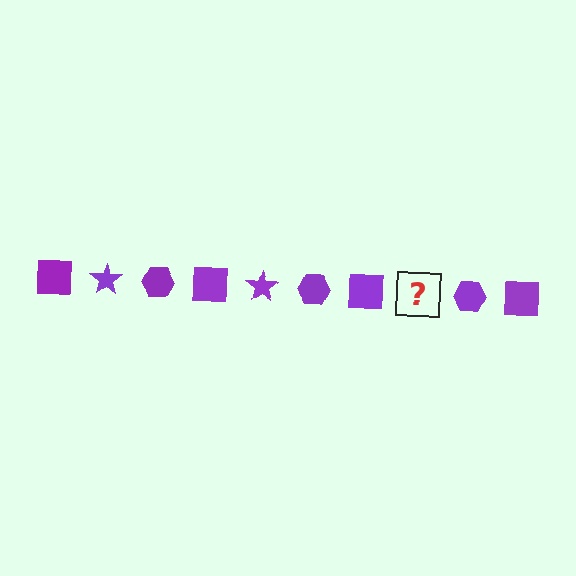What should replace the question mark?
The question mark should be replaced with a purple star.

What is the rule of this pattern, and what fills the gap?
The rule is that the pattern cycles through square, star, hexagon shapes in purple. The gap should be filled with a purple star.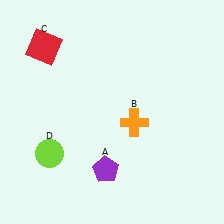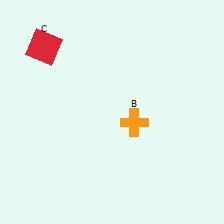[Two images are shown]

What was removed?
The lime circle (D), the purple pentagon (A) were removed in Image 2.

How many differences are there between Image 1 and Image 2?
There are 2 differences between the two images.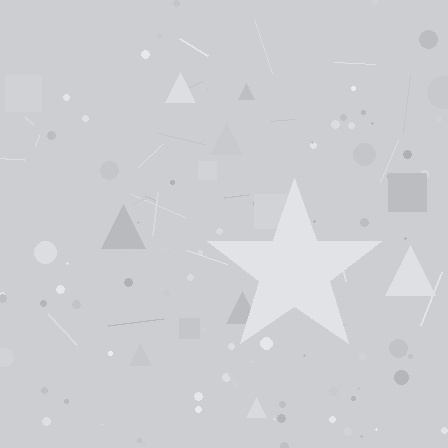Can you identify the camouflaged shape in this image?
The camouflaged shape is a star.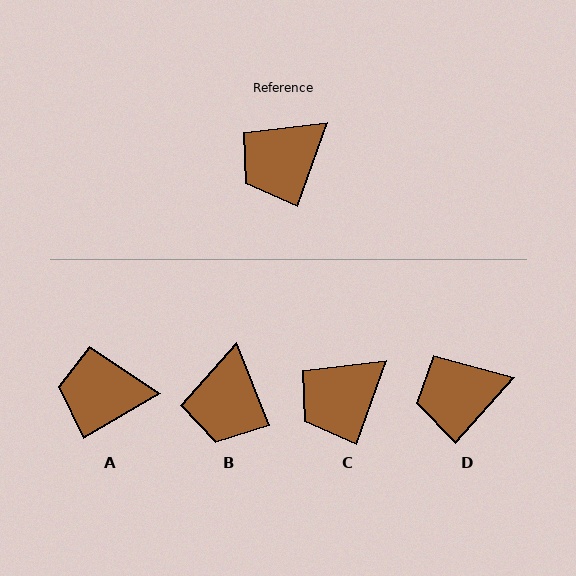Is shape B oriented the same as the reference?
No, it is off by about 41 degrees.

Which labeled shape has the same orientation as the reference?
C.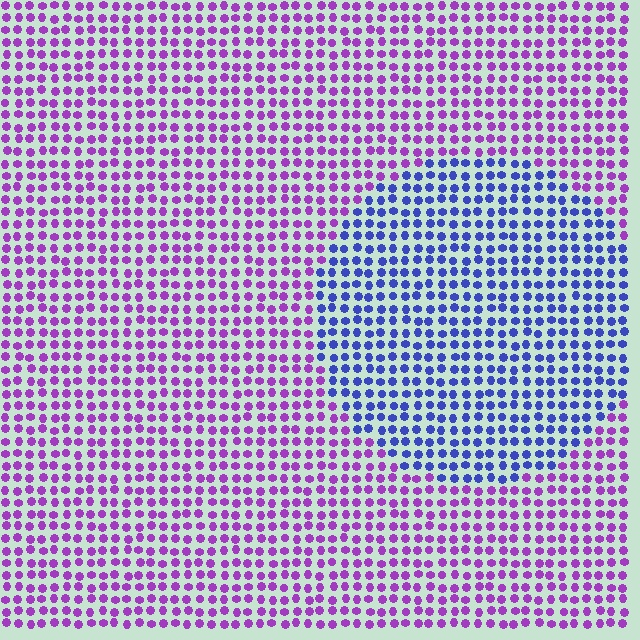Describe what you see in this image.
The image is filled with small purple elements in a uniform arrangement. A circle-shaped region is visible where the elements are tinted to a slightly different hue, forming a subtle color boundary.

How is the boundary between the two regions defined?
The boundary is defined purely by a slight shift in hue (about 52 degrees). Spacing, size, and orientation are identical on both sides.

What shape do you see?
I see a circle.